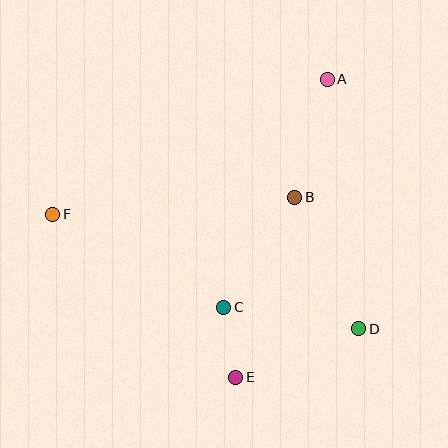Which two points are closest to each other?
Points C and E are closest to each other.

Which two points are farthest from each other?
Points D and F are farthest from each other.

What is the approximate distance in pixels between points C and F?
The distance between C and F is approximately 195 pixels.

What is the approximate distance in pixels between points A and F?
The distance between A and F is approximately 306 pixels.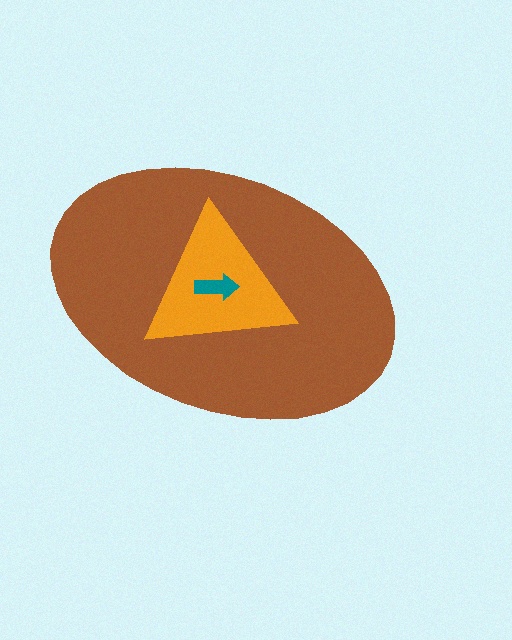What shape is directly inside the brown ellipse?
The orange triangle.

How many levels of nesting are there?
3.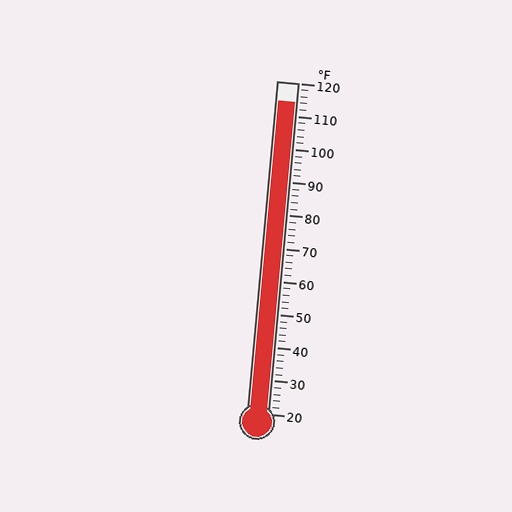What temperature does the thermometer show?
The thermometer shows approximately 114°F.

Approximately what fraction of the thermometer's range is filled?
The thermometer is filled to approximately 95% of its range.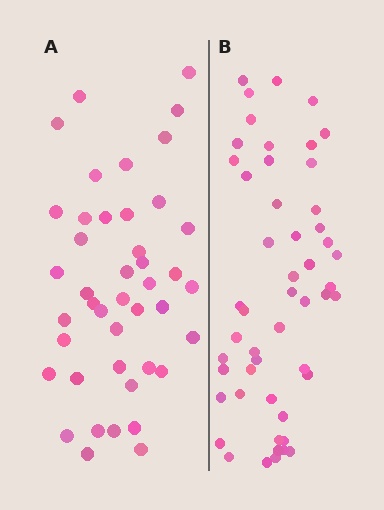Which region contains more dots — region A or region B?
Region B (the right region) has more dots.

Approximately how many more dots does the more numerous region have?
Region B has roughly 8 or so more dots than region A.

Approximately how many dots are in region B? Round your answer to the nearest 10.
About 50 dots. (The exact count is 51, which rounds to 50.)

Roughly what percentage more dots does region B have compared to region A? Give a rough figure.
About 20% more.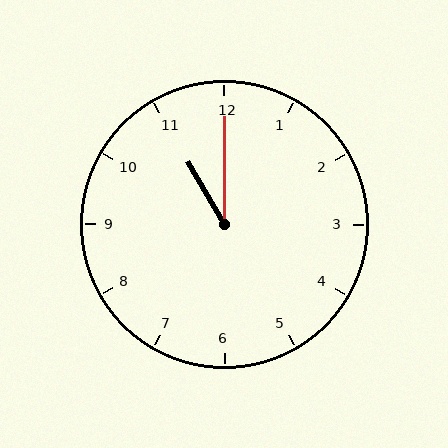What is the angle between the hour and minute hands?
Approximately 30 degrees.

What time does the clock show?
11:00.